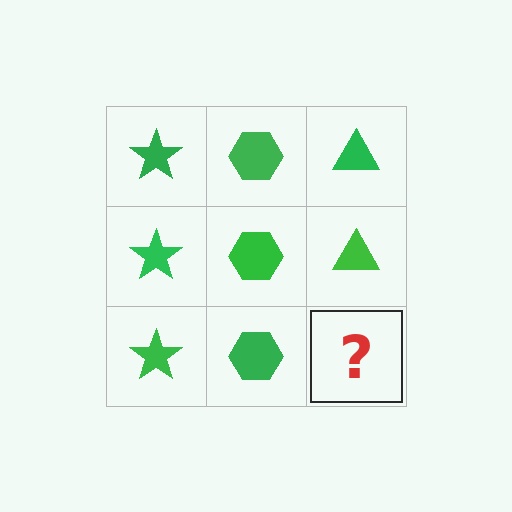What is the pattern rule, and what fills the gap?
The rule is that each column has a consistent shape. The gap should be filled with a green triangle.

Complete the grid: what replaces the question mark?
The question mark should be replaced with a green triangle.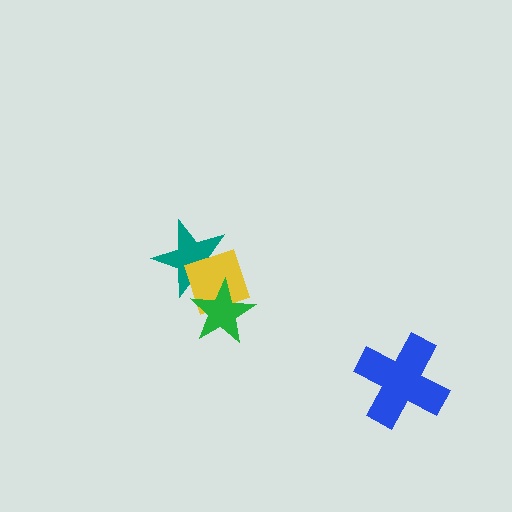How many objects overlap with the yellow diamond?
2 objects overlap with the yellow diamond.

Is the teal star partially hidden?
Yes, it is partially covered by another shape.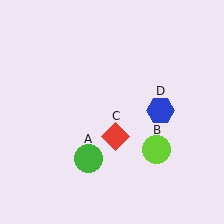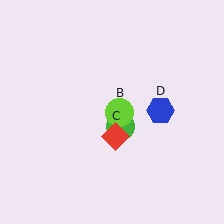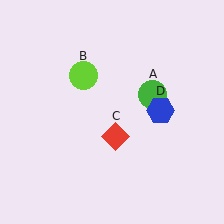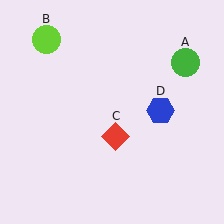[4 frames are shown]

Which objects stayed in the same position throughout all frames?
Red diamond (object C) and blue hexagon (object D) remained stationary.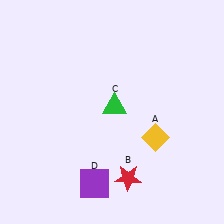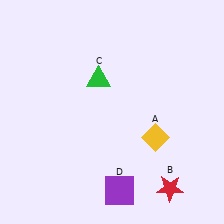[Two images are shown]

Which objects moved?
The objects that moved are: the red star (B), the green triangle (C), the purple square (D).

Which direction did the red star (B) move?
The red star (B) moved right.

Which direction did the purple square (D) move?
The purple square (D) moved right.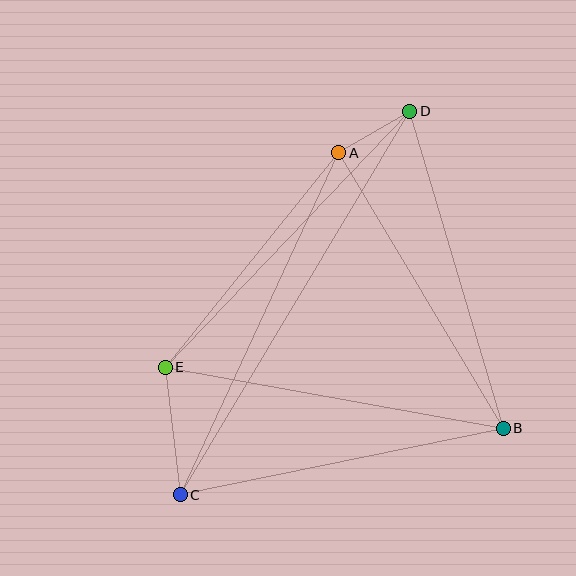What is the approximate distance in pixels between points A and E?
The distance between A and E is approximately 276 pixels.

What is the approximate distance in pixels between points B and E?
The distance between B and E is approximately 343 pixels.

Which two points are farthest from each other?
Points C and D are farthest from each other.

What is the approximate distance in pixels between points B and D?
The distance between B and D is approximately 330 pixels.